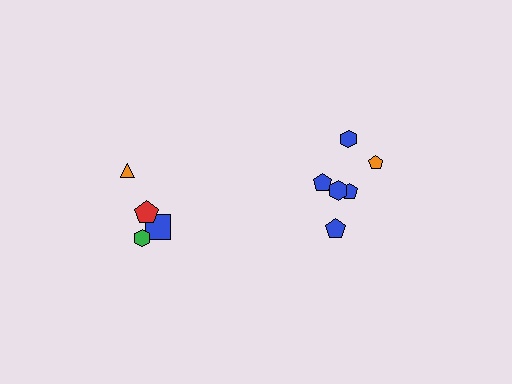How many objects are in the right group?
There are 6 objects.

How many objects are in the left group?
There are 4 objects.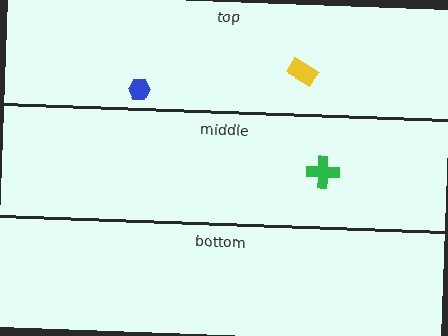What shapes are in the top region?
The yellow rectangle, the blue hexagon.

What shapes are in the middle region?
The green cross.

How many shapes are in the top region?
2.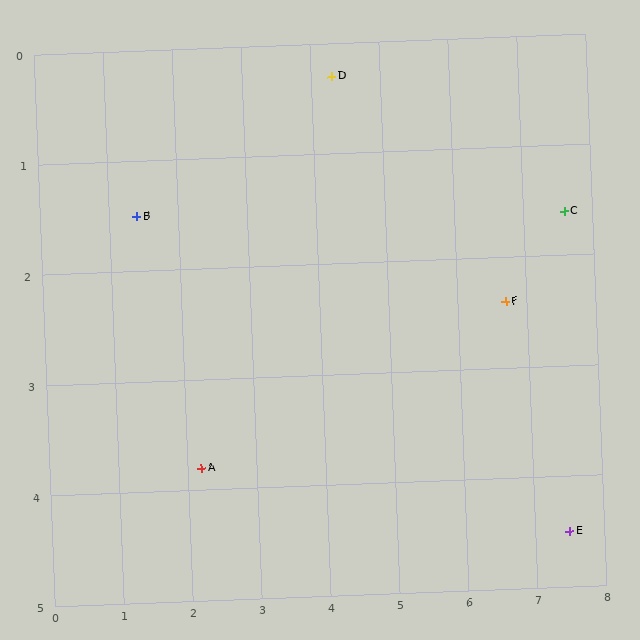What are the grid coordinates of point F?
Point F is at approximately (6.7, 2.4).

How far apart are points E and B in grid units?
Points E and B are about 6.8 grid units apart.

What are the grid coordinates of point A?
Point A is at approximately (2.2, 3.8).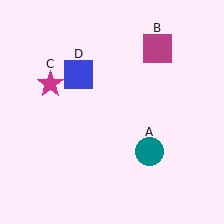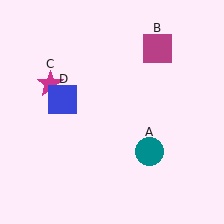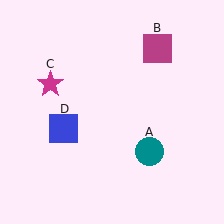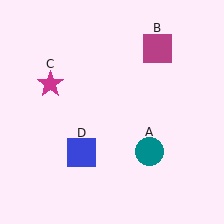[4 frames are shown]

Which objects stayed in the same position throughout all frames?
Teal circle (object A) and magenta square (object B) and magenta star (object C) remained stationary.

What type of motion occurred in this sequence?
The blue square (object D) rotated counterclockwise around the center of the scene.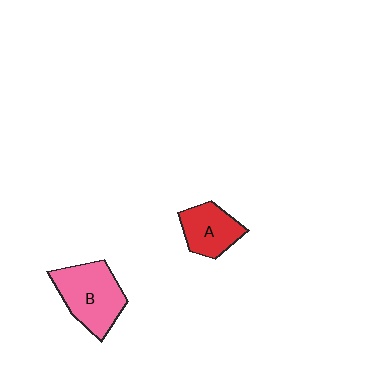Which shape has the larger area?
Shape B (pink).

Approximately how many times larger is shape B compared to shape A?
Approximately 1.5 times.